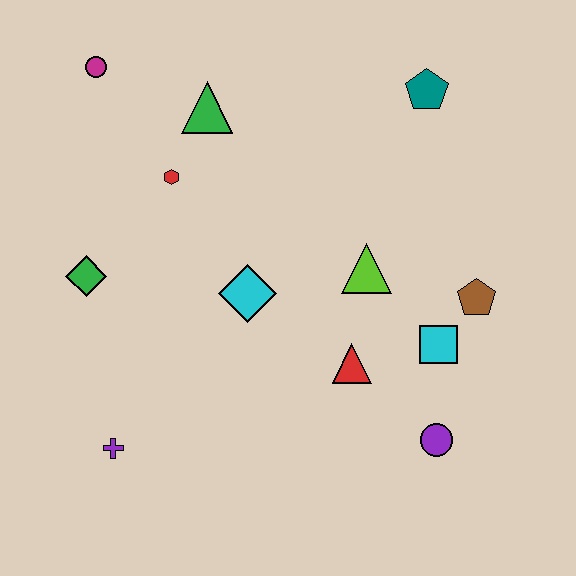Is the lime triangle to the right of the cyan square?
No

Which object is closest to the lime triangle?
The red triangle is closest to the lime triangle.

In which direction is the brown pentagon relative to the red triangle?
The brown pentagon is to the right of the red triangle.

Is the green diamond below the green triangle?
Yes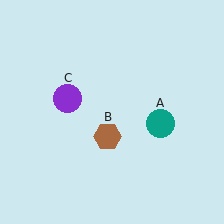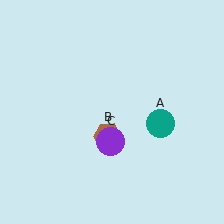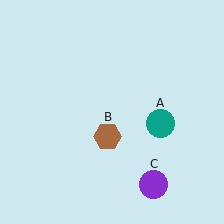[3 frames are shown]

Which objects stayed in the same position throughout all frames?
Teal circle (object A) and brown hexagon (object B) remained stationary.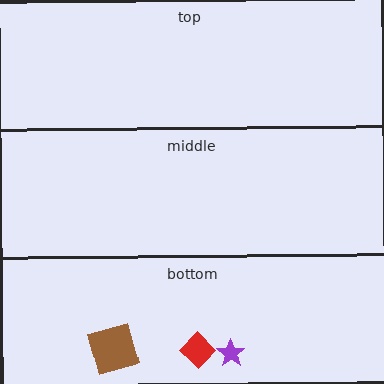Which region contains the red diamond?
The bottom region.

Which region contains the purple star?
The bottom region.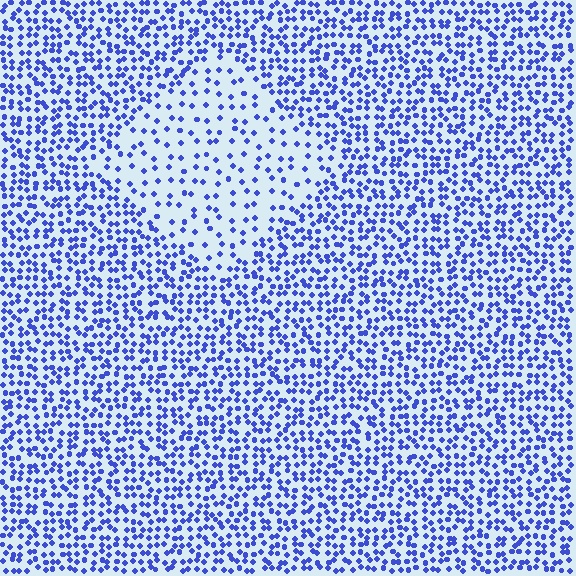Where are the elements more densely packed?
The elements are more densely packed outside the diamond boundary.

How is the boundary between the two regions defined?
The boundary is defined by a change in element density (approximately 2.4x ratio). All elements are the same color, size, and shape.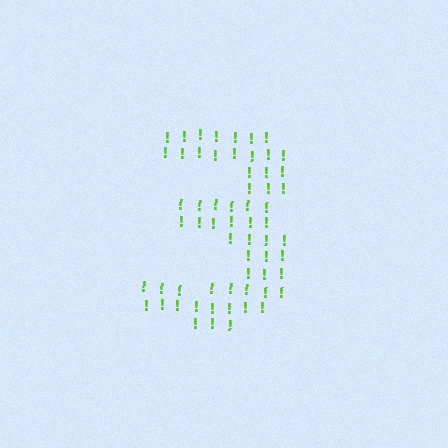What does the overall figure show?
The overall figure shows the digit 3.